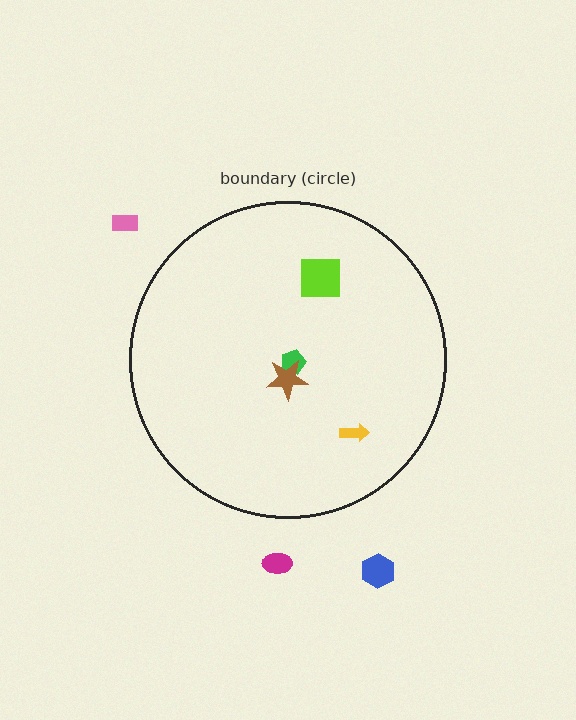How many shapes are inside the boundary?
4 inside, 3 outside.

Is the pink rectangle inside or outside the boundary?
Outside.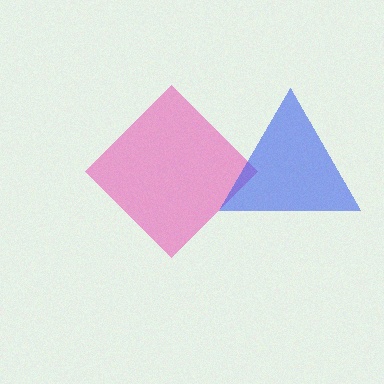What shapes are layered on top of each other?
The layered shapes are: a pink diamond, a blue triangle.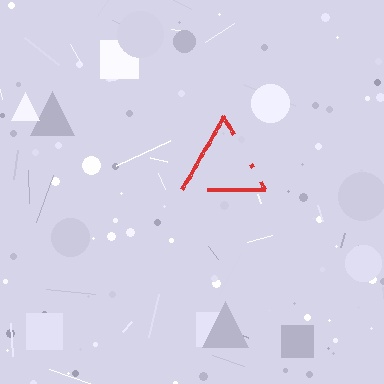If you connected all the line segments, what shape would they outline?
They would outline a triangle.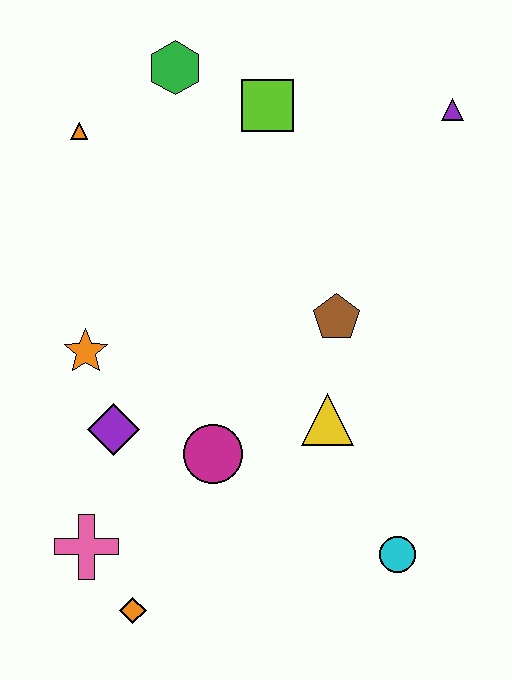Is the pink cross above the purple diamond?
No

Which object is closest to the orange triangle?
The green hexagon is closest to the orange triangle.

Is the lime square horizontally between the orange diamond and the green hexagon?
No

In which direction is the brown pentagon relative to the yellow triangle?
The brown pentagon is above the yellow triangle.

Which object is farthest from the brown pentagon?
The orange diamond is farthest from the brown pentagon.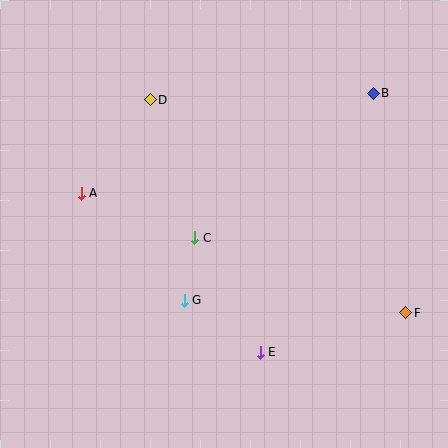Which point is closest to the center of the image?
Point C at (195, 238) is closest to the center.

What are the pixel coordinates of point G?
Point G is at (184, 300).